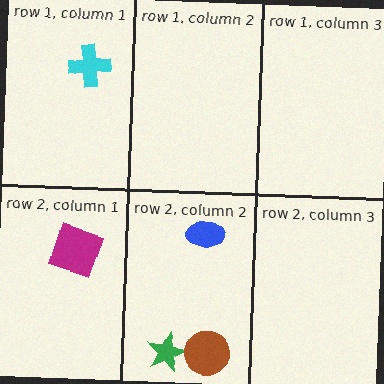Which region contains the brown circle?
The row 2, column 2 region.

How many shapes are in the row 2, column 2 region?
3.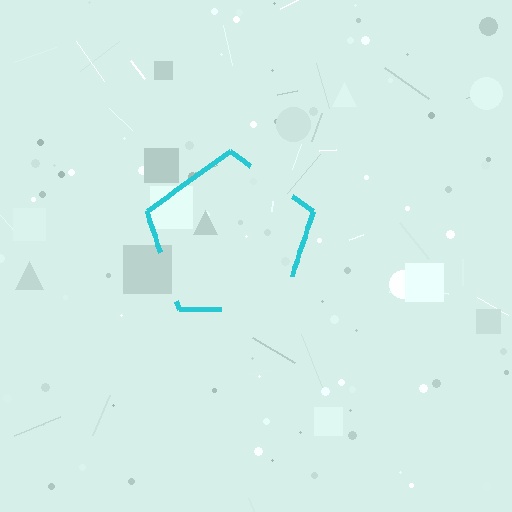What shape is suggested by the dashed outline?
The dashed outline suggests a pentagon.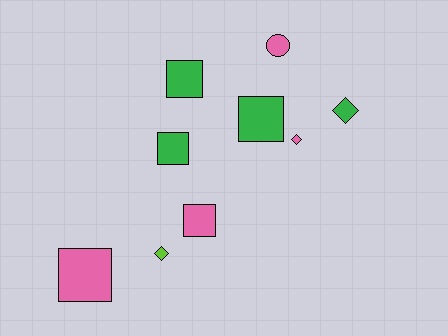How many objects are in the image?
There are 9 objects.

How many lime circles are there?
There are no lime circles.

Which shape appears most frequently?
Square, with 5 objects.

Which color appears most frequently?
Green, with 4 objects.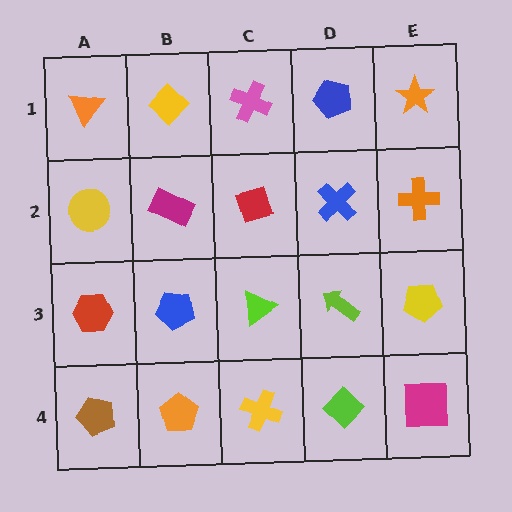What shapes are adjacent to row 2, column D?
A blue pentagon (row 1, column D), a lime arrow (row 3, column D), a red diamond (row 2, column C), an orange cross (row 2, column E).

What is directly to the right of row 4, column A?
An orange pentagon.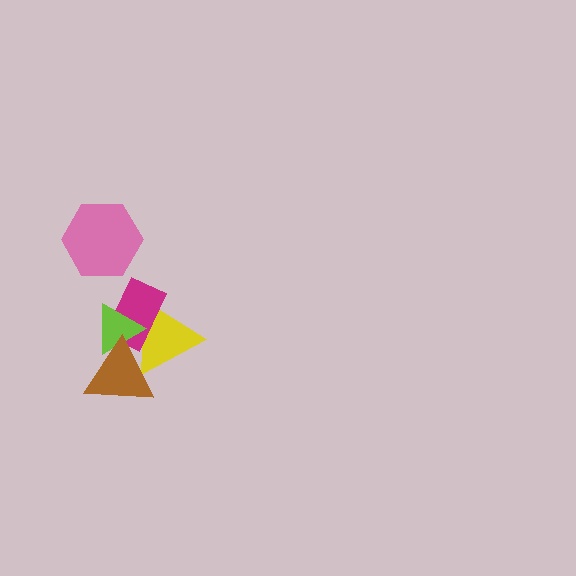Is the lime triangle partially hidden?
Yes, it is partially covered by another shape.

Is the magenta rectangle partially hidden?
Yes, it is partially covered by another shape.